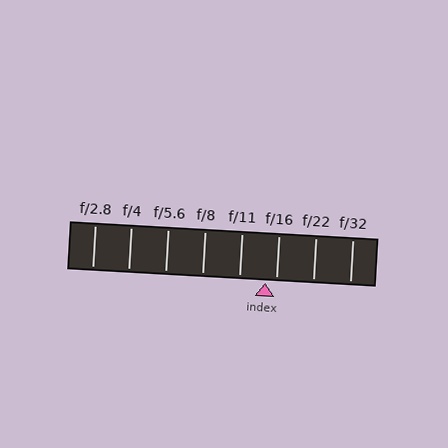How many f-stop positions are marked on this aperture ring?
There are 8 f-stop positions marked.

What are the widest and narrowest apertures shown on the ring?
The widest aperture shown is f/2.8 and the narrowest is f/32.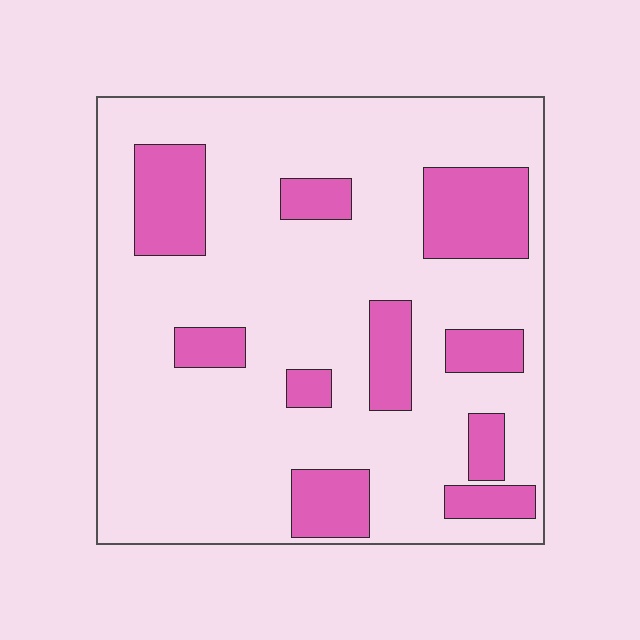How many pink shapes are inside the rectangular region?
10.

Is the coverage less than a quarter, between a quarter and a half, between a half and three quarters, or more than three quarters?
Less than a quarter.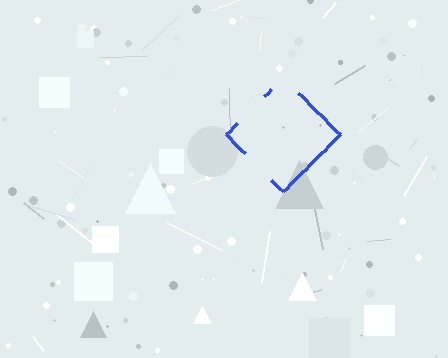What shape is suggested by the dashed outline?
The dashed outline suggests a diamond.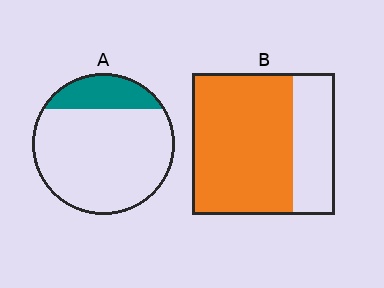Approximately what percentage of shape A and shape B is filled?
A is approximately 20% and B is approximately 70%.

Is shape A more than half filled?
No.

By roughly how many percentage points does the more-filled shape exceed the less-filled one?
By roughly 50 percentage points (B over A).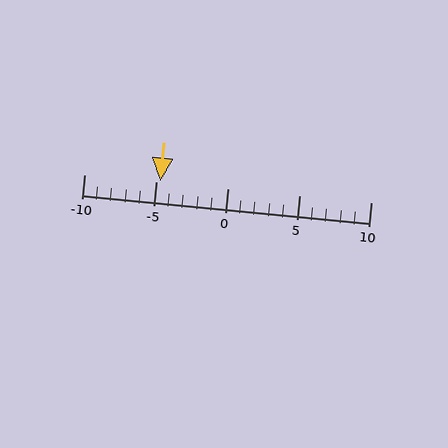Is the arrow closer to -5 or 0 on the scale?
The arrow is closer to -5.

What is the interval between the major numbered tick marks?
The major tick marks are spaced 5 units apart.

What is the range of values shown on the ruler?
The ruler shows values from -10 to 10.